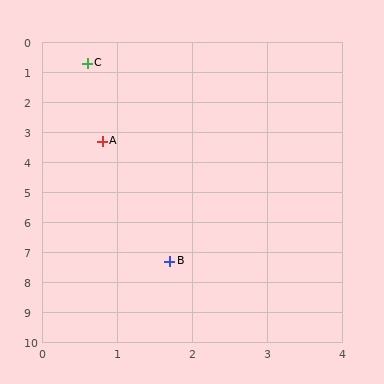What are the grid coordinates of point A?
Point A is at approximately (0.8, 3.3).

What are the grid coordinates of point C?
Point C is at approximately (0.6, 0.7).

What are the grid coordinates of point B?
Point B is at approximately (1.7, 7.3).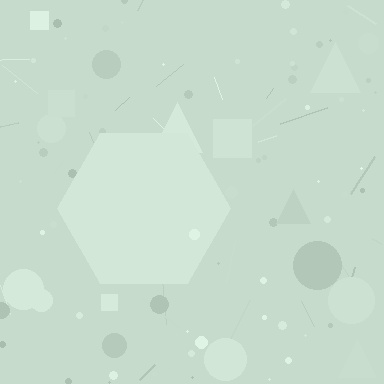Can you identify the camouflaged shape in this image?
The camouflaged shape is a hexagon.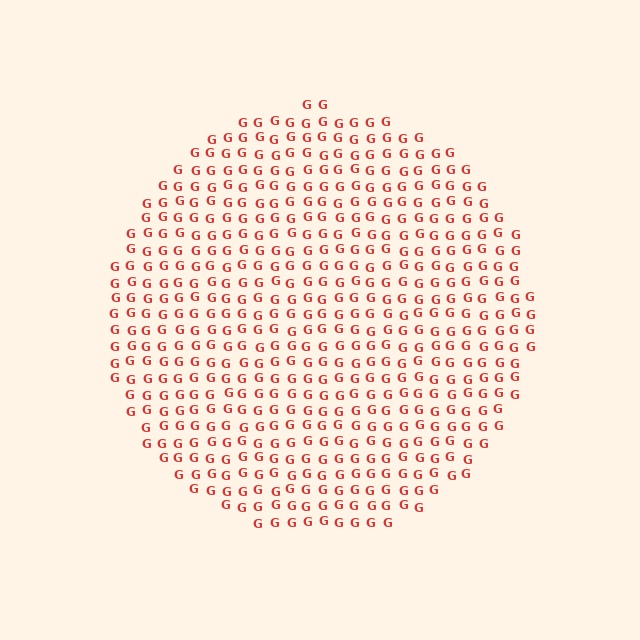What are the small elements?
The small elements are letter G's.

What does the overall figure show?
The overall figure shows a circle.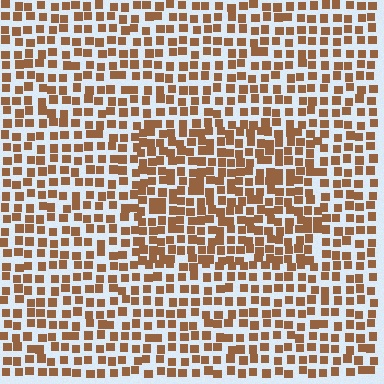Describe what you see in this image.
The image contains small brown elements arranged at two different densities. A rectangle-shaped region is visible where the elements are more densely packed than the surrounding area.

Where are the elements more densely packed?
The elements are more densely packed inside the rectangle boundary.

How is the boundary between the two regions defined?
The boundary is defined by a change in element density (approximately 1.5x ratio). All elements are the same color, size, and shape.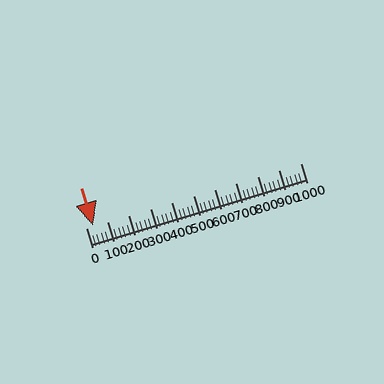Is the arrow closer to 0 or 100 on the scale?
The arrow is closer to 0.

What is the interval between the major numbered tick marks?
The major tick marks are spaced 100 units apart.